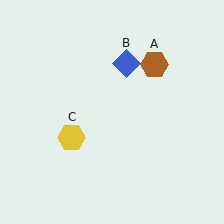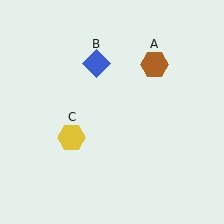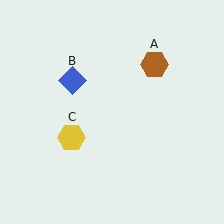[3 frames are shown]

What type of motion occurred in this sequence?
The blue diamond (object B) rotated counterclockwise around the center of the scene.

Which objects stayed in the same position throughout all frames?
Brown hexagon (object A) and yellow hexagon (object C) remained stationary.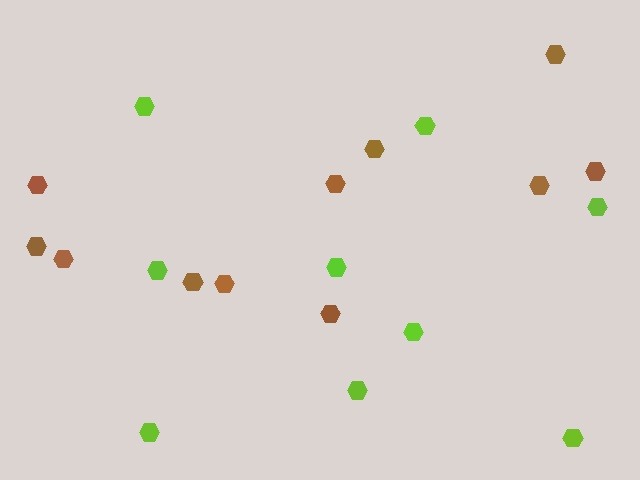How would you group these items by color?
There are 2 groups: one group of lime hexagons (9) and one group of brown hexagons (11).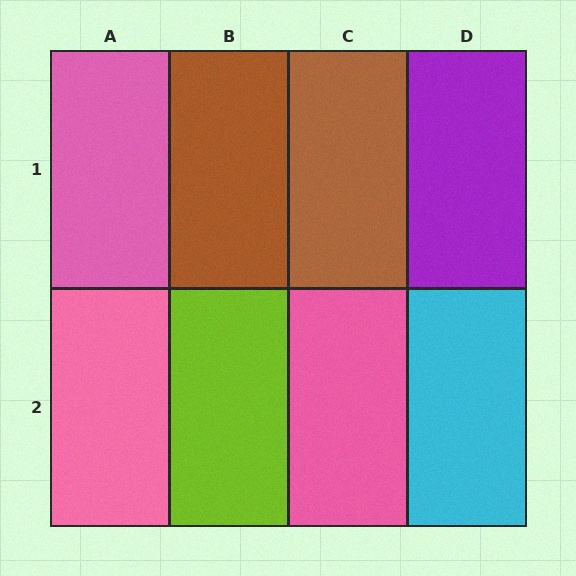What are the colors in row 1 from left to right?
Pink, brown, brown, purple.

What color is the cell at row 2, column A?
Pink.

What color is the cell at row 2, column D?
Cyan.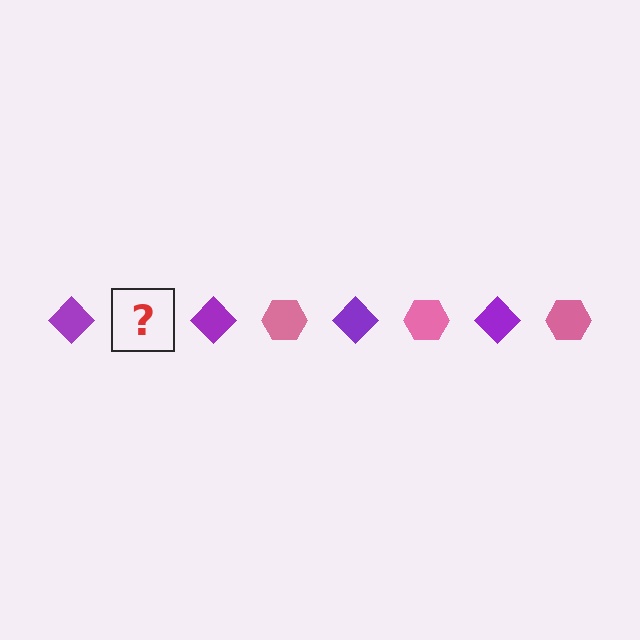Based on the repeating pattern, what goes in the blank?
The blank should be a pink hexagon.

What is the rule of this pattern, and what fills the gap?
The rule is that the pattern alternates between purple diamond and pink hexagon. The gap should be filled with a pink hexagon.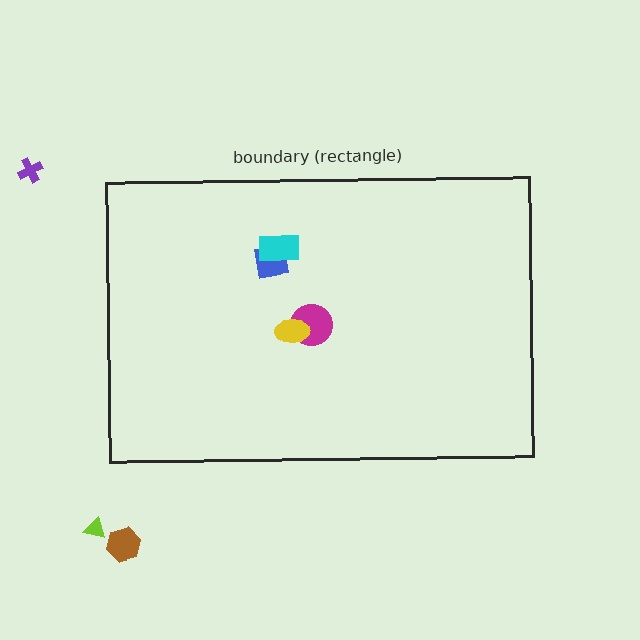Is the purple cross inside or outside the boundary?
Outside.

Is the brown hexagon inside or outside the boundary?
Outside.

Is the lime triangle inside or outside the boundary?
Outside.